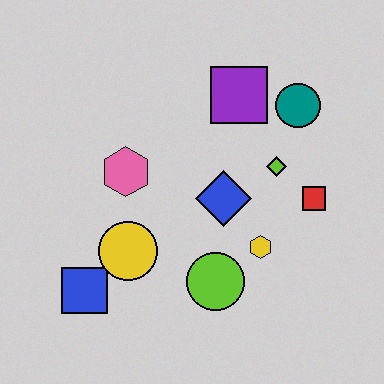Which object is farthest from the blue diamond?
The blue square is farthest from the blue diamond.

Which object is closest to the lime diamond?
The red square is closest to the lime diamond.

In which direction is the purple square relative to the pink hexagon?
The purple square is to the right of the pink hexagon.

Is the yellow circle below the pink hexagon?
Yes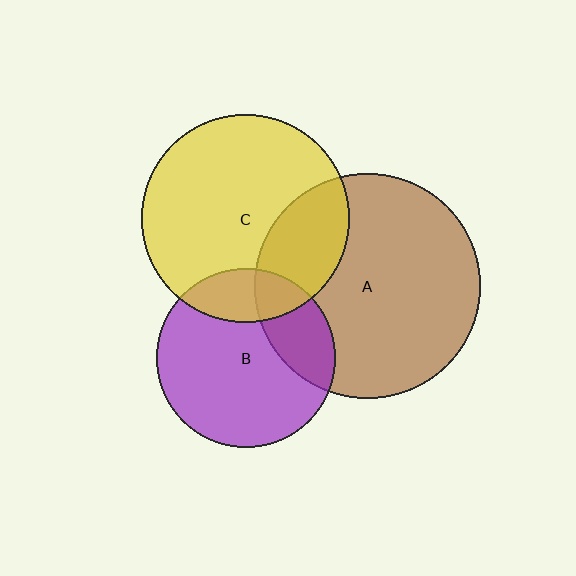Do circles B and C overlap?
Yes.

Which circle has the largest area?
Circle A (brown).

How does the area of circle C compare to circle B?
Approximately 1.4 times.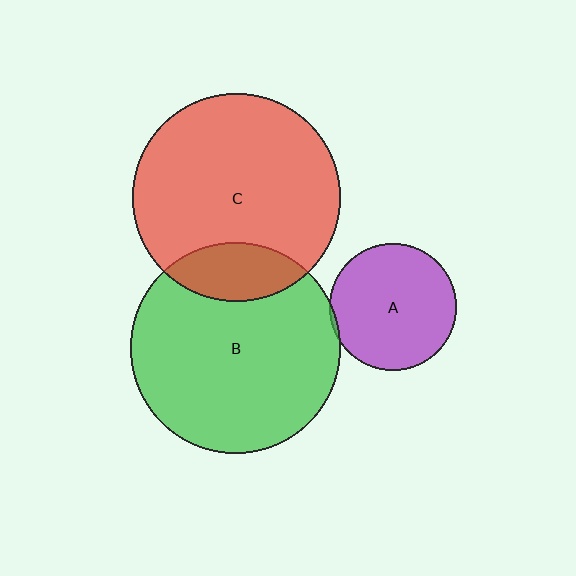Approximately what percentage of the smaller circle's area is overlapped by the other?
Approximately 5%.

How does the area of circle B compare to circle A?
Approximately 2.7 times.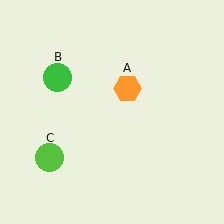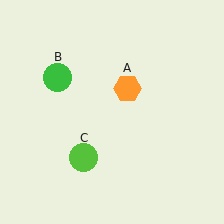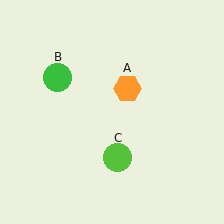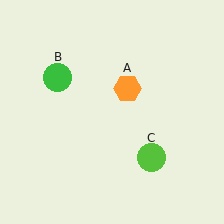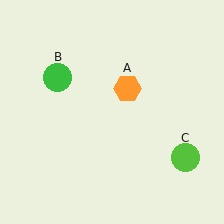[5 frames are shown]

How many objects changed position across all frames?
1 object changed position: lime circle (object C).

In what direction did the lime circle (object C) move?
The lime circle (object C) moved right.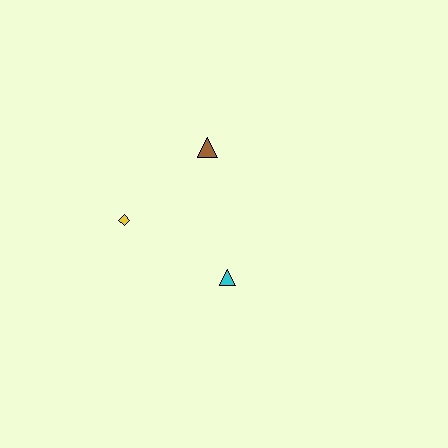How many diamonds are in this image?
There is 1 diamond.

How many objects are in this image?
There are 3 objects.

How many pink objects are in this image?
There are no pink objects.